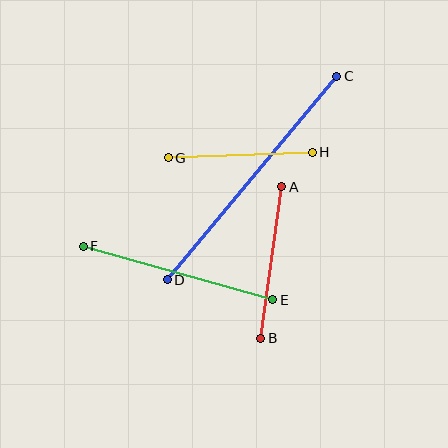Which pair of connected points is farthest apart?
Points C and D are farthest apart.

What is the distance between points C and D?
The distance is approximately 265 pixels.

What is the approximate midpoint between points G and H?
The midpoint is at approximately (240, 155) pixels.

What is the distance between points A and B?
The distance is approximately 153 pixels.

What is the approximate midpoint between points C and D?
The midpoint is at approximately (252, 178) pixels.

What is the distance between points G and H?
The distance is approximately 144 pixels.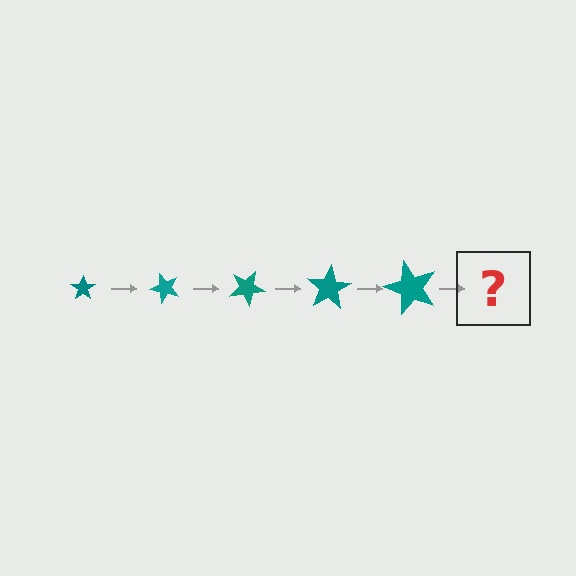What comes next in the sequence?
The next element should be a star, larger than the previous one and rotated 250 degrees from the start.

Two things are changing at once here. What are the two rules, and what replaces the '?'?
The two rules are that the star grows larger each step and it rotates 50 degrees each step. The '?' should be a star, larger than the previous one and rotated 250 degrees from the start.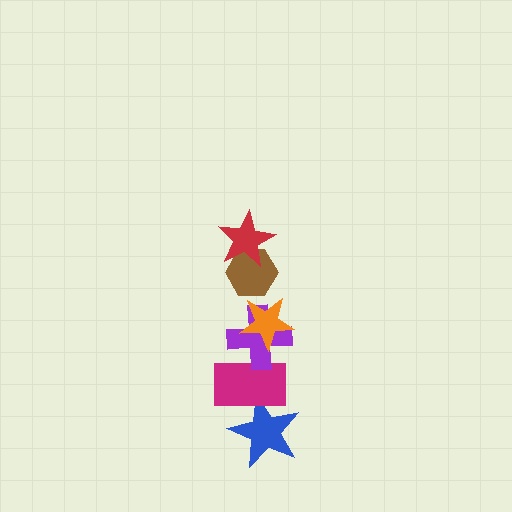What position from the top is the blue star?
The blue star is 6th from the top.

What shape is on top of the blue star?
The magenta rectangle is on top of the blue star.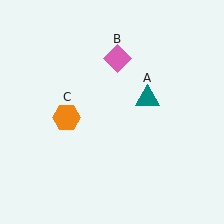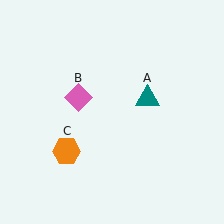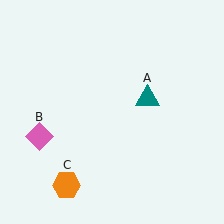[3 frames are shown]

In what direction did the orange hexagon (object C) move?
The orange hexagon (object C) moved down.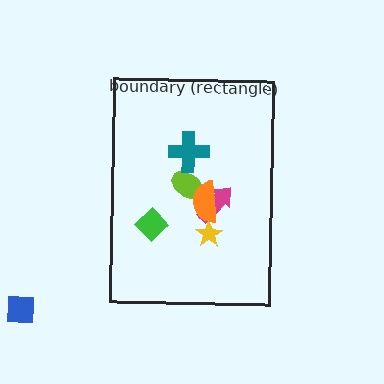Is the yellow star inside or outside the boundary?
Inside.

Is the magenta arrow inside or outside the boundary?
Inside.